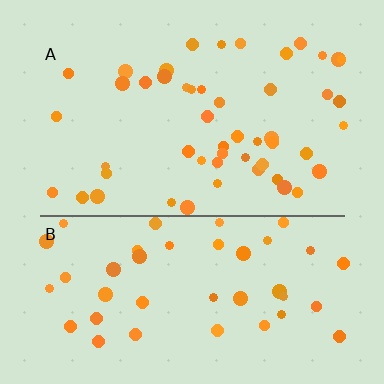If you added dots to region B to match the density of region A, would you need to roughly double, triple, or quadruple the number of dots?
Approximately double.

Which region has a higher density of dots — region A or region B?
A (the top).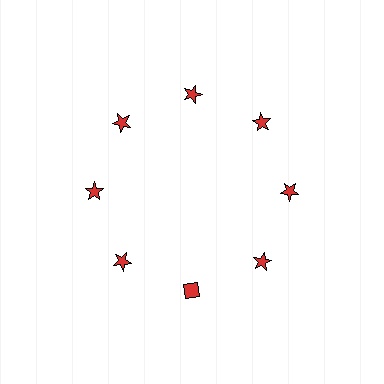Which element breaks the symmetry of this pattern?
The red diamond at roughly the 6 o'clock position breaks the symmetry. All other shapes are red stars.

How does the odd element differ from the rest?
It has a different shape: diamond instead of star.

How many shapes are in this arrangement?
There are 8 shapes arranged in a ring pattern.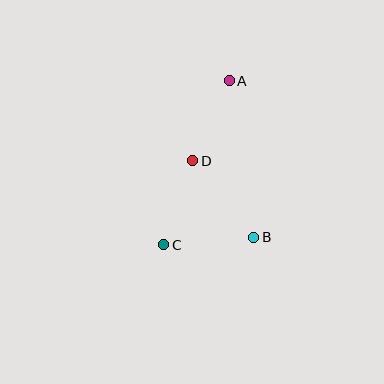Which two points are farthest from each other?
Points A and C are farthest from each other.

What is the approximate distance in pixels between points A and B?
The distance between A and B is approximately 159 pixels.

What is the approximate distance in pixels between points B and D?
The distance between B and D is approximately 97 pixels.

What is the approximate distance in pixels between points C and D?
The distance between C and D is approximately 89 pixels.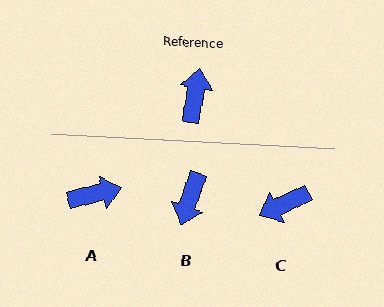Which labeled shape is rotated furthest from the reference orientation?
B, about 171 degrees away.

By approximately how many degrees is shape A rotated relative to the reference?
Approximately 67 degrees clockwise.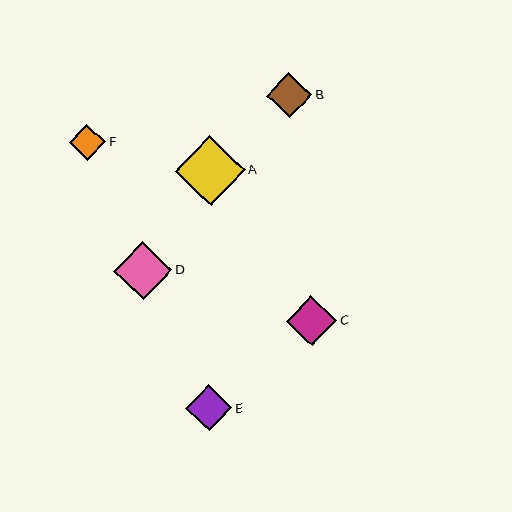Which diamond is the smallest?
Diamond F is the smallest with a size of approximately 36 pixels.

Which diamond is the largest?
Diamond A is the largest with a size of approximately 69 pixels.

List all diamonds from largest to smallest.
From largest to smallest: A, D, C, E, B, F.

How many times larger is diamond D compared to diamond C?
Diamond D is approximately 1.1 times the size of diamond C.